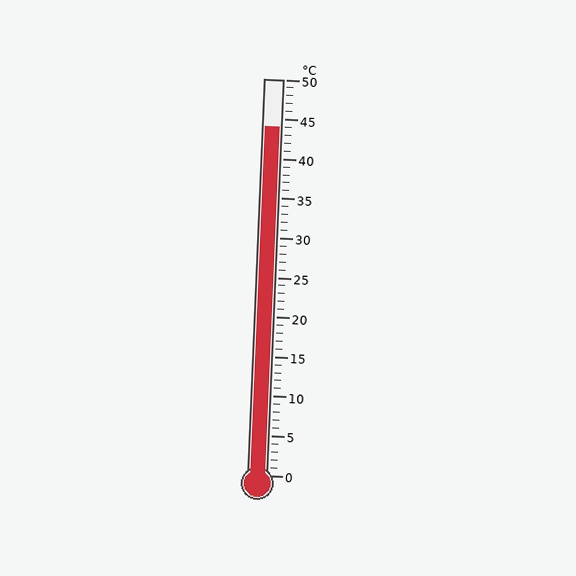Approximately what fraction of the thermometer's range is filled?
The thermometer is filled to approximately 90% of its range.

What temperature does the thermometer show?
The thermometer shows approximately 44°C.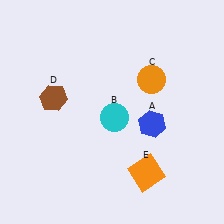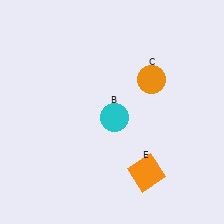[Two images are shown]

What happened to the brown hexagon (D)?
The brown hexagon (D) was removed in Image 2. It was in the top-left area of Image 1.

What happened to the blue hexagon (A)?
The blue hexagon (A) was removed in Image 2. It was in the bottom-right area of Image 1.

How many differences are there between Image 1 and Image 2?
There are 2 differences between the two images.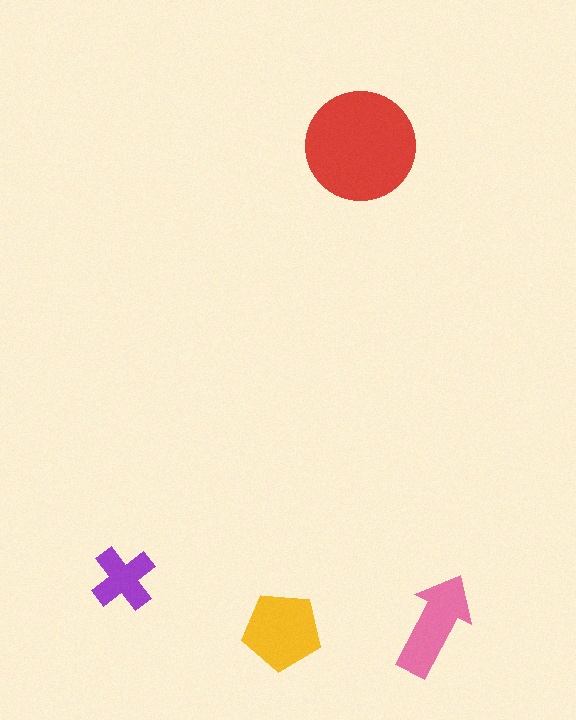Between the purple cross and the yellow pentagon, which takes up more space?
The yellow pentagon.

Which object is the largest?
The red circle.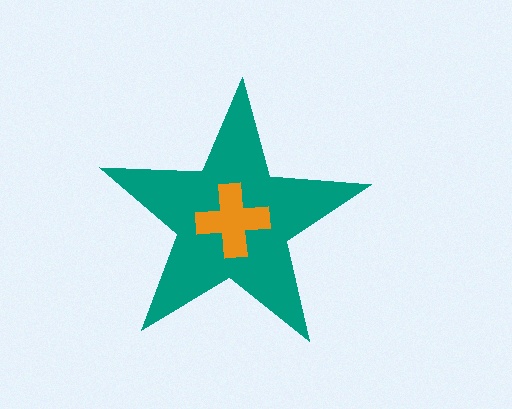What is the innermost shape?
The orange cross.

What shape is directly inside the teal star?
The orange cross.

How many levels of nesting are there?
2.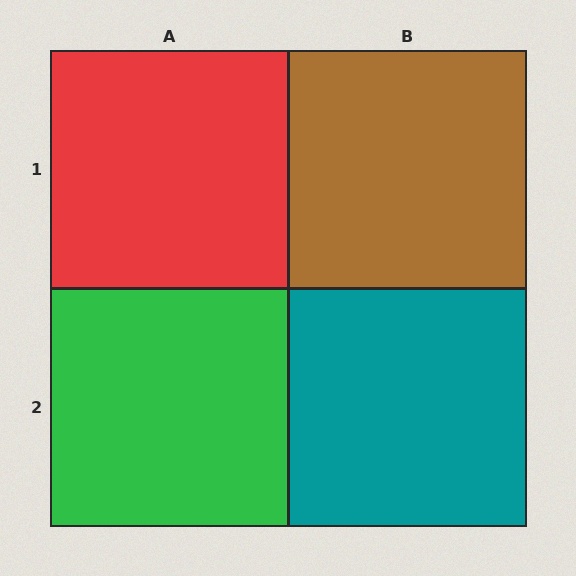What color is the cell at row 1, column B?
Brown.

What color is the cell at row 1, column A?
Red.